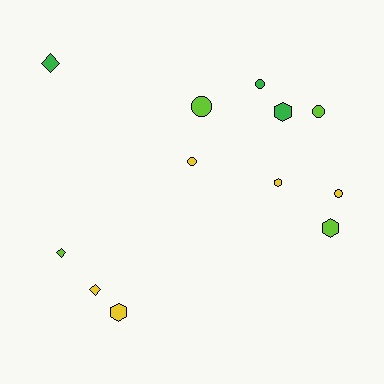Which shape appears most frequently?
Circle, with 5 objects.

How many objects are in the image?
There are 12 objects.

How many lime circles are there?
There are 2 lime circles.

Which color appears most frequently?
Yellow, with 5 objects.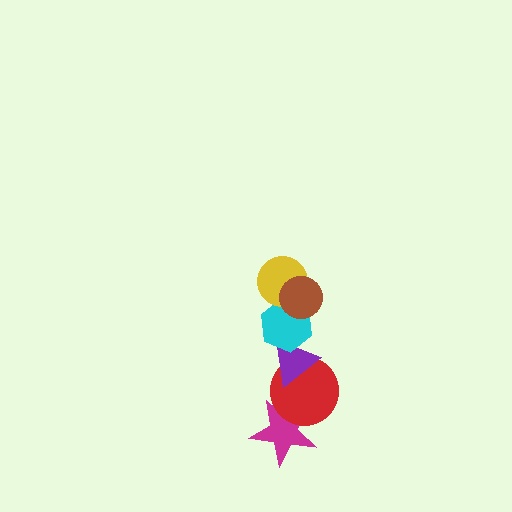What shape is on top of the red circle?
The purple triangle is on top of the red circle.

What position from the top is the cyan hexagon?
The cyan hexagon is 3rd from the top.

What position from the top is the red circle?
The red circle is 5th from the top.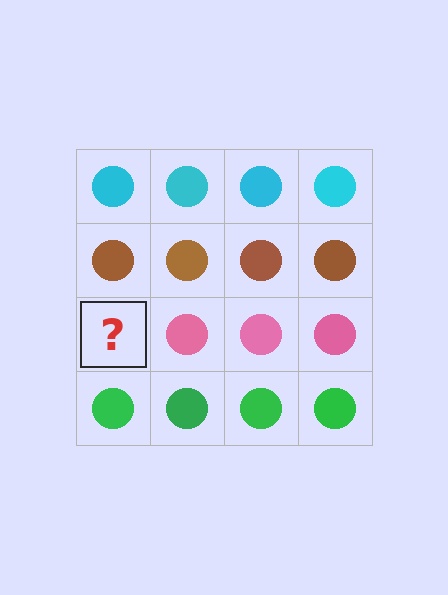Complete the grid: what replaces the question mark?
The question mark should be replaced with a pink circle.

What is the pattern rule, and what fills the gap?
The rule is that each row has a consistent color. The gap should be filled with a pink circle.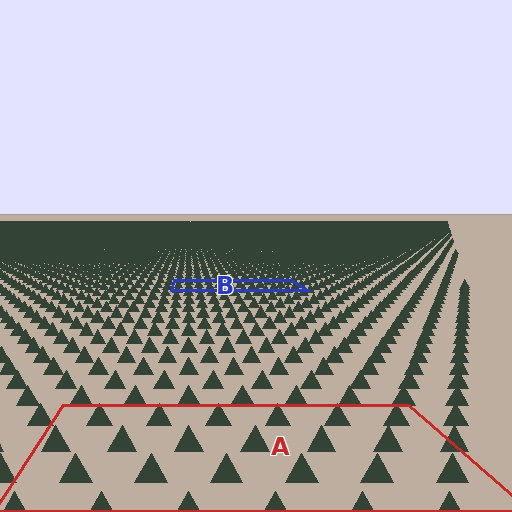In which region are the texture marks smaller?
The texture marks are smaller in region B, because it is farther away.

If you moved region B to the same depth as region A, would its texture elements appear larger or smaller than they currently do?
They would appear larger. At a closer depth, the same texture elements are projected at a bigger on-screen size.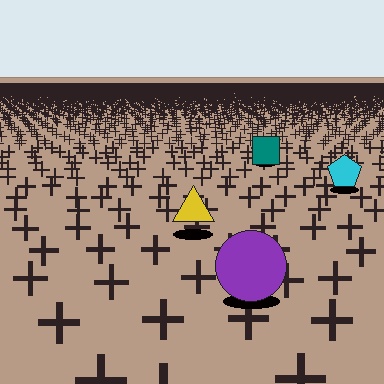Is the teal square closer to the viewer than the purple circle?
No. The purple circle is closer — you can tell from the texture gradient: the ground texture is coarser near it.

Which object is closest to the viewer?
The purple circle is closest. The texture marks near it are larger and more spread out.